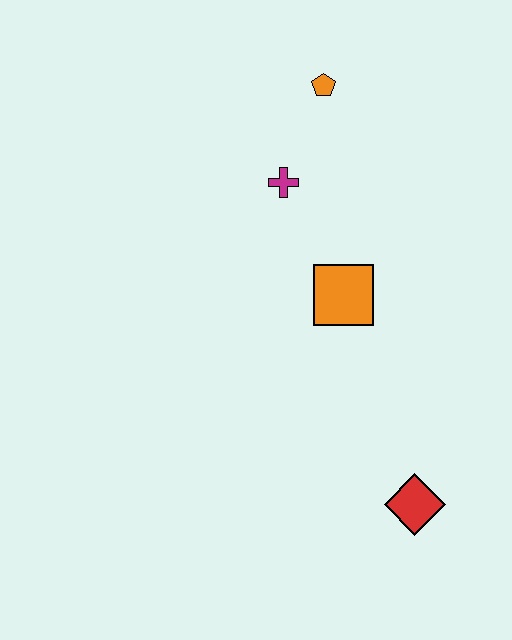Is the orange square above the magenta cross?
No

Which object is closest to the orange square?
The magenta cross is closest to the orange square.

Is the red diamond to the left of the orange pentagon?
No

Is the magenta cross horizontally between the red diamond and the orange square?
No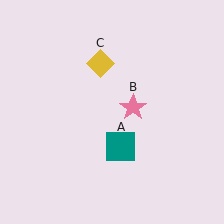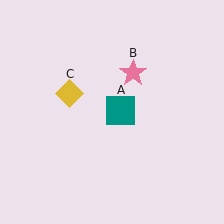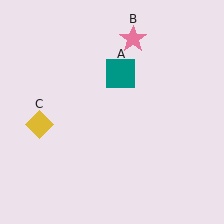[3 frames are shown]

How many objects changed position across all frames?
3 objects changed position: teal square (object A), pink star (object B), yellow diamond (object C).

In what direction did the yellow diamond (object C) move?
The yellow diamond (object C) moved down and to the left.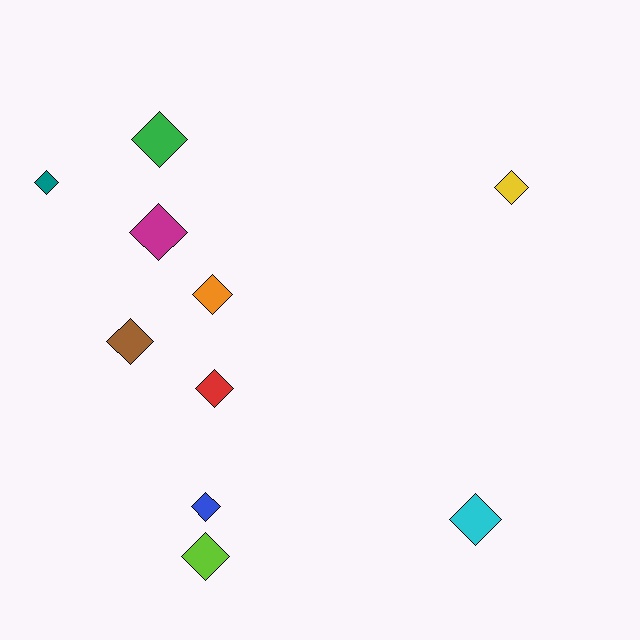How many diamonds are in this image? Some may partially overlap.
There are 10 diamonds.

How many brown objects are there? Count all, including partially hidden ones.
There is 1 brown object.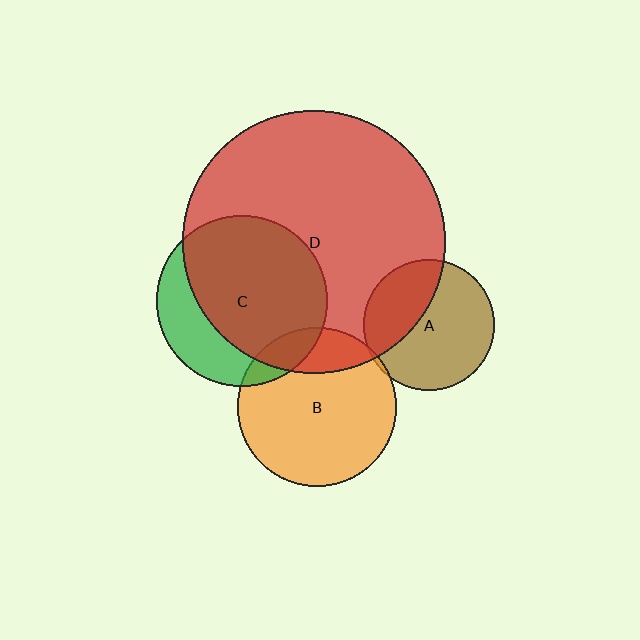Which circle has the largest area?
Circle D (red).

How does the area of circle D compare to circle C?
Approximately 2.4 times.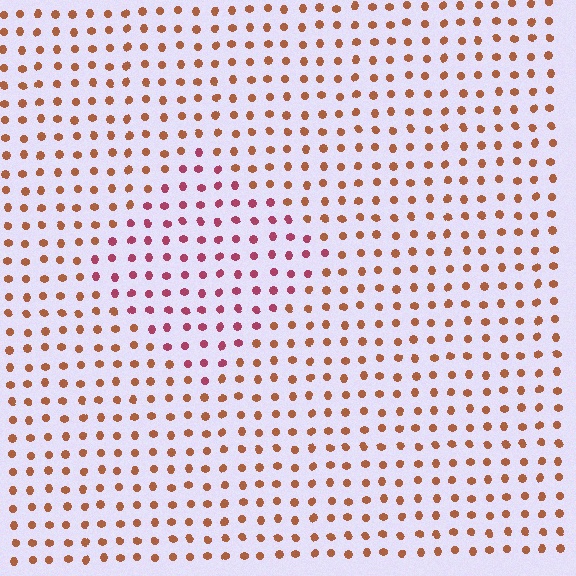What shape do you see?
I see a diamond.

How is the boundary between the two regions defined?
The boundary is defined purely by a slight shift in hue (about 40 degrees). Spacing, size, and orientation are identical on both sides.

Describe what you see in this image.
The image is filled with small brown elements in a uniform arrangement. A diamond-shaped region is visible where the elements are tinted to a slightly different hue, forming a subtle color boundary.